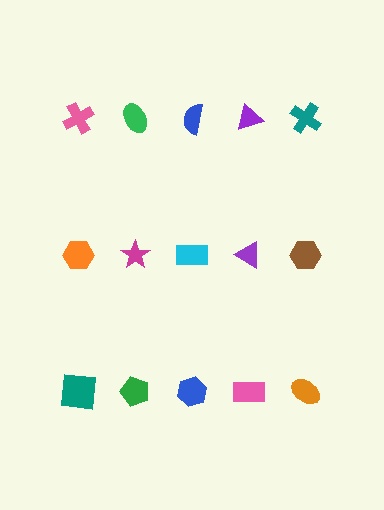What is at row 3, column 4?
A pink rectangle.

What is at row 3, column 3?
A blue hexagon.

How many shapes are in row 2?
5 shapes.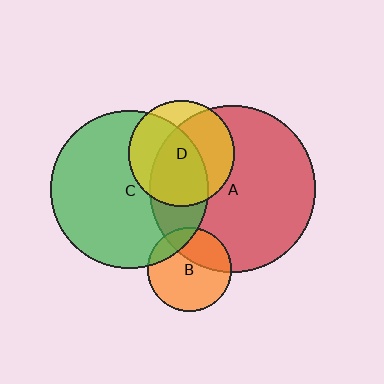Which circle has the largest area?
Circle A (red).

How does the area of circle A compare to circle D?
Approximately 2.5 times.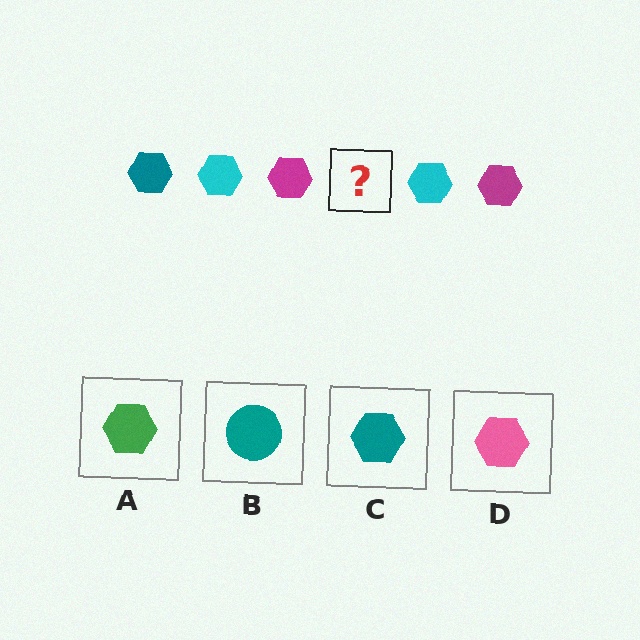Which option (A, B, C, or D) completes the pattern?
C.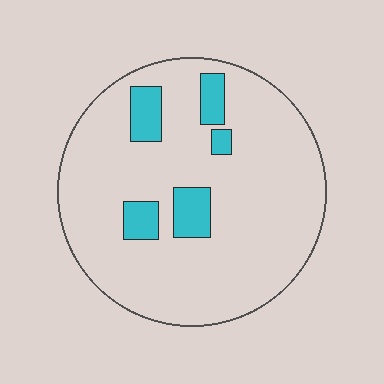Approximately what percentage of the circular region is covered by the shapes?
Approximately 10%.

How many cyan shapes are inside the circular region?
5.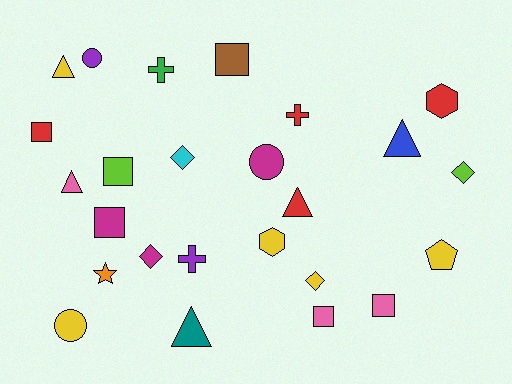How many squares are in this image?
There are 6 squares.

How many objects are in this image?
There are 25 objects.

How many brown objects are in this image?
There is 1 brown object.